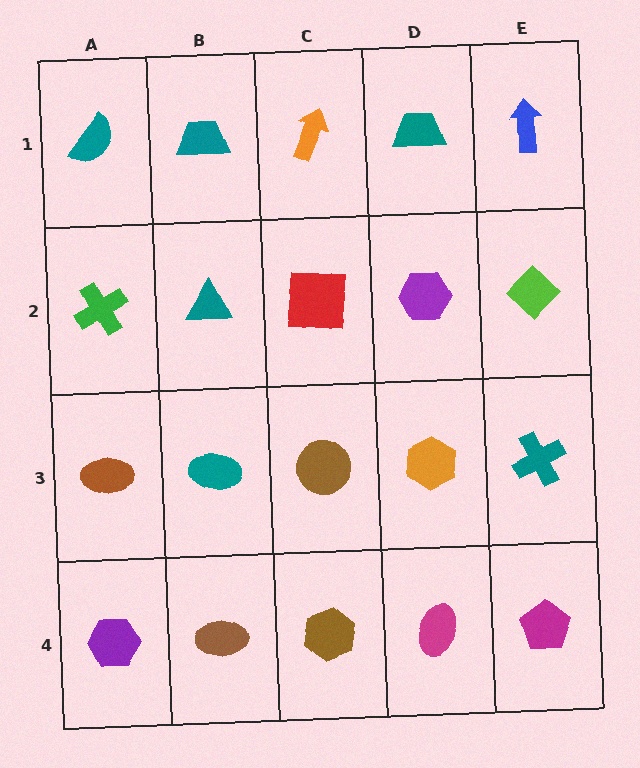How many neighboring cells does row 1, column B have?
3.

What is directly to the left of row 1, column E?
A teal trapezoid.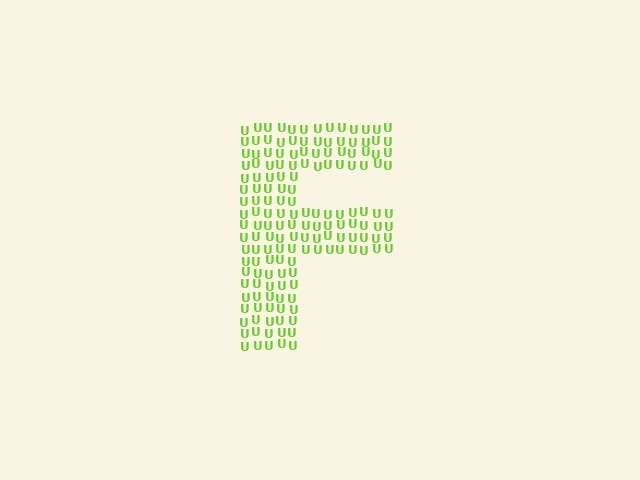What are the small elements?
The small elements are letter U's.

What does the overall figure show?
The overall figure shows the letter F.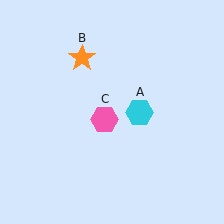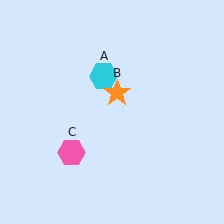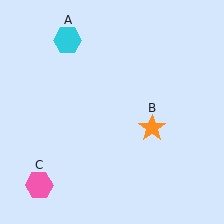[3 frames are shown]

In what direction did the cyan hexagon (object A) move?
The cyan hexagon (object A) moved up and to the left.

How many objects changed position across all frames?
3 objects changed position: cyan hexagon (object A), orange star (object B), pink hexagon (object C).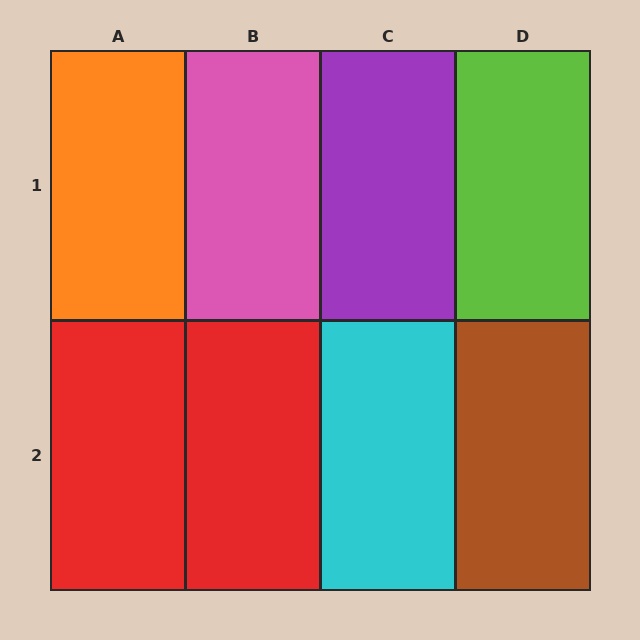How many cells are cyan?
1 cell is cyan.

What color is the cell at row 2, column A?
Red.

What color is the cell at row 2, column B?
Red.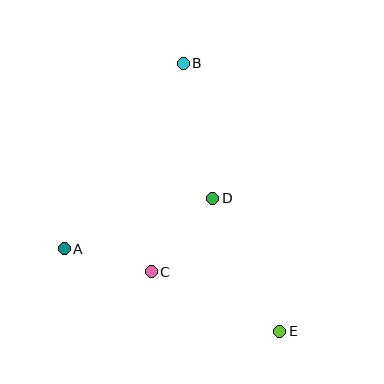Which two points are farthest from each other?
Points B and E are farthest from each other.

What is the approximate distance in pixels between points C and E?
The distance between C and E is approximately 142 pixels.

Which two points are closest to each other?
Points A and C are closest to each other.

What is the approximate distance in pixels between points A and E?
The distance between A and E is approximately 231 pixels.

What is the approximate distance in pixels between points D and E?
The distance between D and E is approximately 149 pixels.